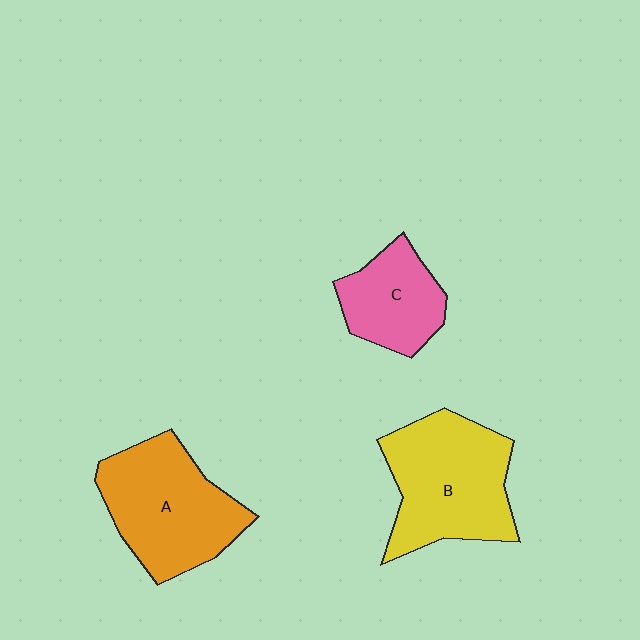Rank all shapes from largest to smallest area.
From largest to smallest: B (yellow), A (orange), C (pink).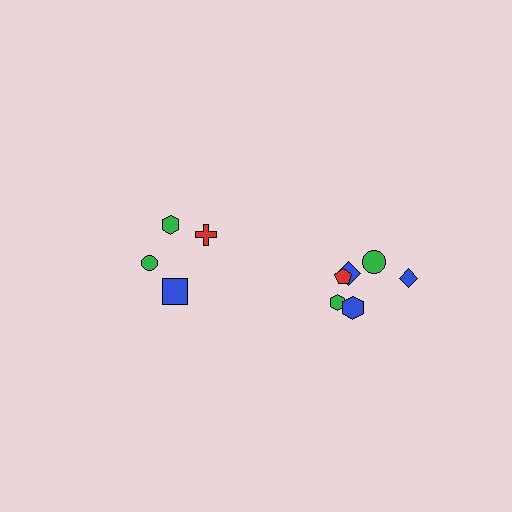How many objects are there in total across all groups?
There are 10 objects.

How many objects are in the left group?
There are 4 objects.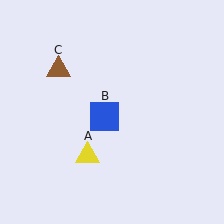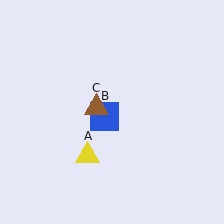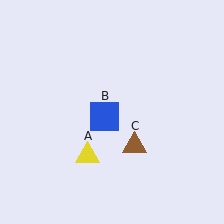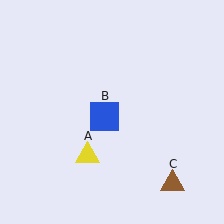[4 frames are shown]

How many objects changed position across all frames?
1 object changed position: brown triangle (object C).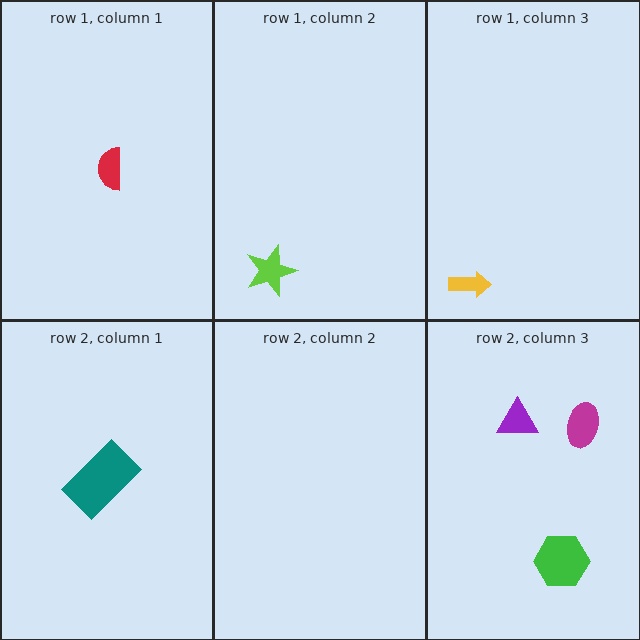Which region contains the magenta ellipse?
The row 2, column 3 region.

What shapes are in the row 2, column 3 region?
The purple triangle, the magenta ellipse, the green hexagon.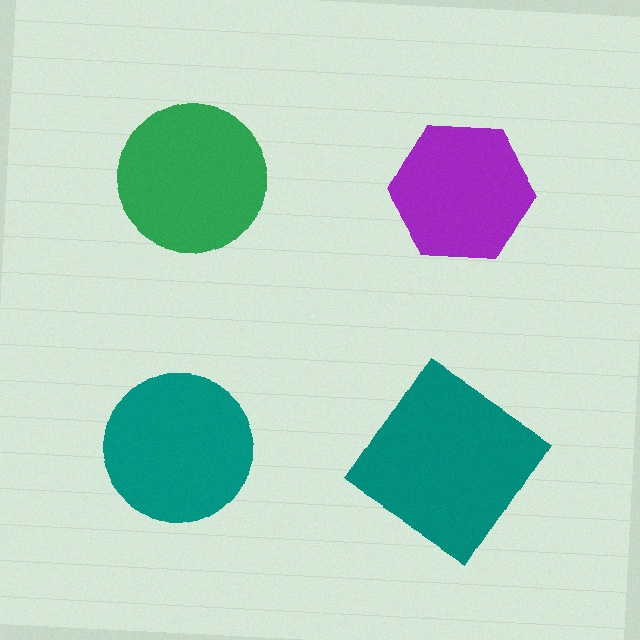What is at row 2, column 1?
A teal circle.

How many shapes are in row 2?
2 shapes.